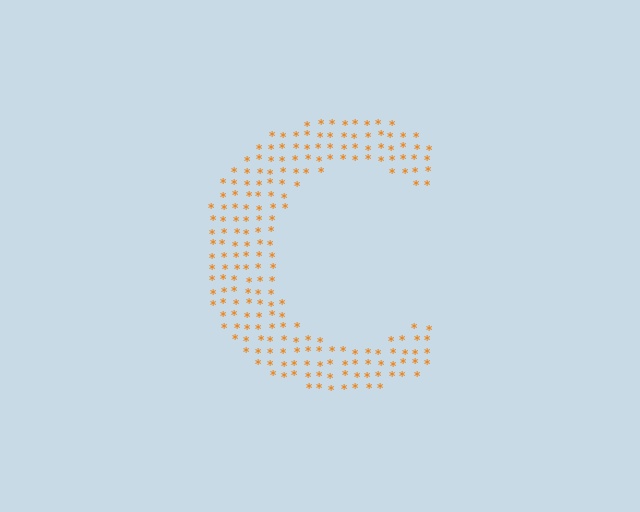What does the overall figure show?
The overall figure shows the letter C.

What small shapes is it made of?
It is made of small asterisks.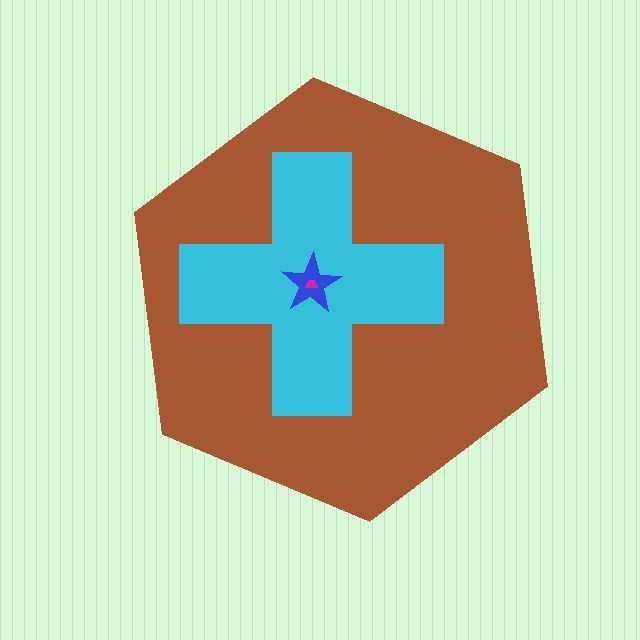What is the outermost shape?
The brown hexagon.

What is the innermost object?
The magenta trapezoid.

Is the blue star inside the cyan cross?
Yes.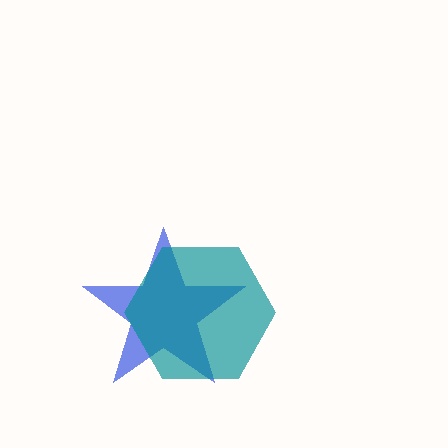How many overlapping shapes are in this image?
There are 2 overlapping shapes in the image.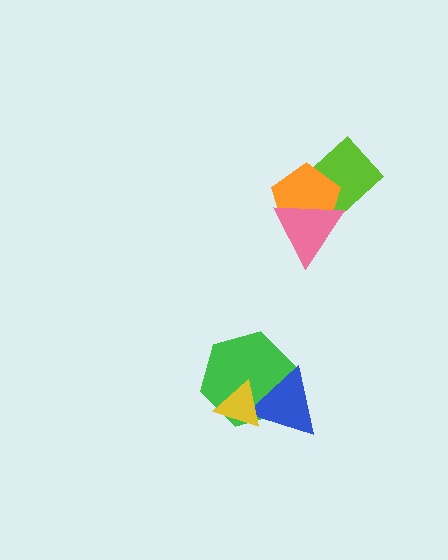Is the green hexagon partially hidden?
Yes, it is partially covered by another shape.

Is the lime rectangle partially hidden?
Yes, it is partially covered by another shape.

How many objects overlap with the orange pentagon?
2 objects overlap with the orange pentagon.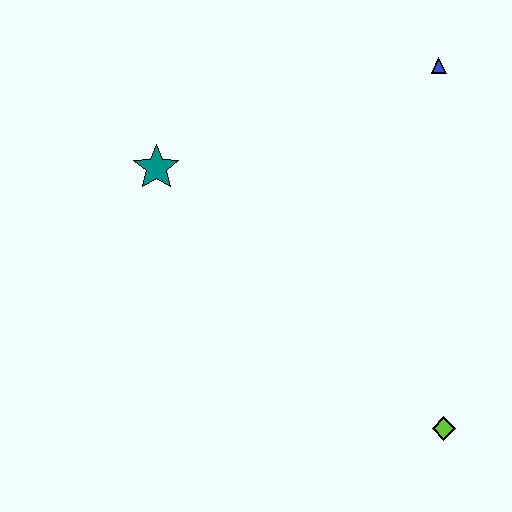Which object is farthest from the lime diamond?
The teal star is farthest from the lime diamond.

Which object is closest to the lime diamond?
The blue triangle is closest to the lime diamond.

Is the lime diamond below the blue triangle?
Yes